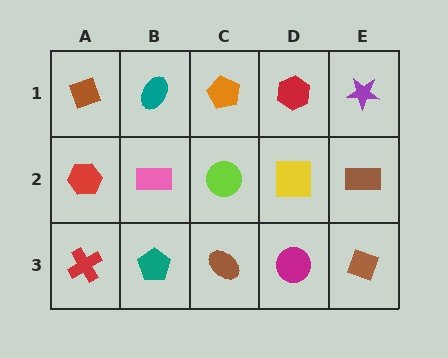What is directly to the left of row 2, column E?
A yellow square.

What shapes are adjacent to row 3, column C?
A lime circle (row 2, column C), a teal pentagon (row 3, column B), a magenta circle (row 3, column D).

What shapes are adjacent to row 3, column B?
A pink rectangle (row 2, column B), a red cross (row 3, column A), a brown ellipse (row 3, column C).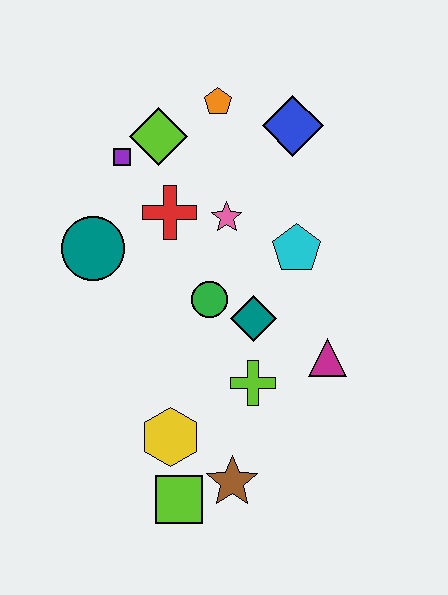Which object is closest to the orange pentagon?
The lime diamond is closest to the orange pentagon.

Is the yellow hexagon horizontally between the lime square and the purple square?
Yes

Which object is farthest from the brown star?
The orange pentagon is farthest from the brown star.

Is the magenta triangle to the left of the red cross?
No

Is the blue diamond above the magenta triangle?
Yes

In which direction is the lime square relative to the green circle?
The lime square is below the green circle.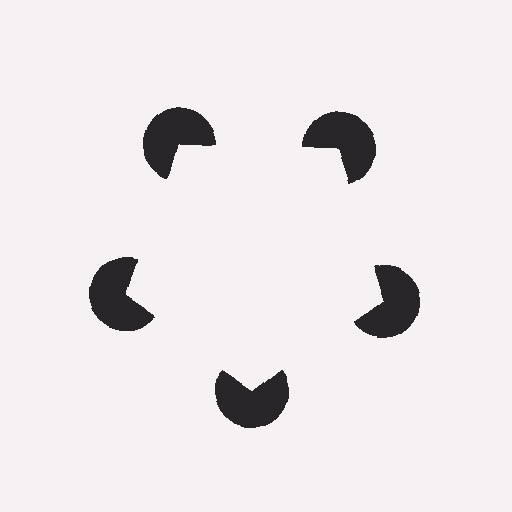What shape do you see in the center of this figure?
An illusory pentagon — its edges are inferred from the aligned wedge cuts in the pac-man discs, not physically drawn.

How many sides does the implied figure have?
5 sides.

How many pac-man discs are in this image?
There are 5 — one at each vertex of the illusory pentagon.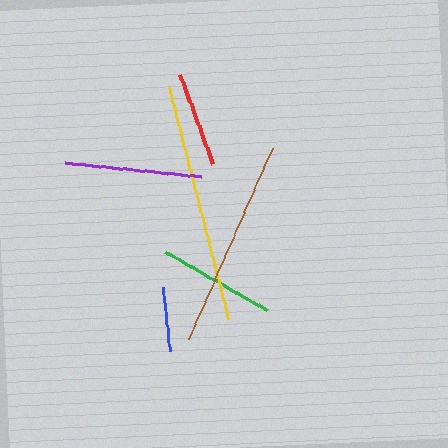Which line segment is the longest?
The yellow line is the longest at approximately 240 pixels.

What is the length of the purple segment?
The purple segment is approximately 136 pixels long.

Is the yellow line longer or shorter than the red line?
The yellow line is longer than the red line.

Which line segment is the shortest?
The blue line is the shortest at approximately 64 pixels.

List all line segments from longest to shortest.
From longest to shortest: yellow, brown, purple, green, red, blue.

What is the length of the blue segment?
The blue segment is approximately 64 pixels long.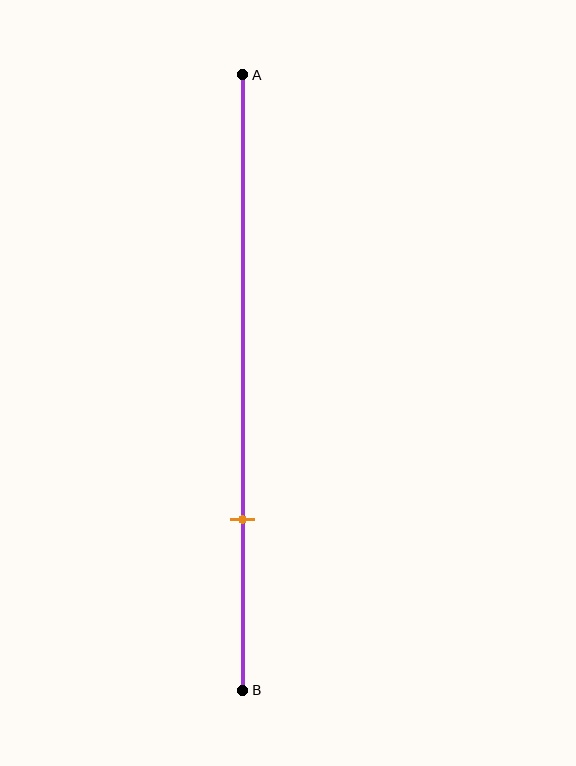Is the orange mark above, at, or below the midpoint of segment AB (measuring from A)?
The orange mark is below the midpoint of segment AB.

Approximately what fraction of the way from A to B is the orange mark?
The orange mark is approximately 70% of the way from A to B.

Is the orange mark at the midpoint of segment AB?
No, the mark is at about 70% from A, not at the 50% midpoint.